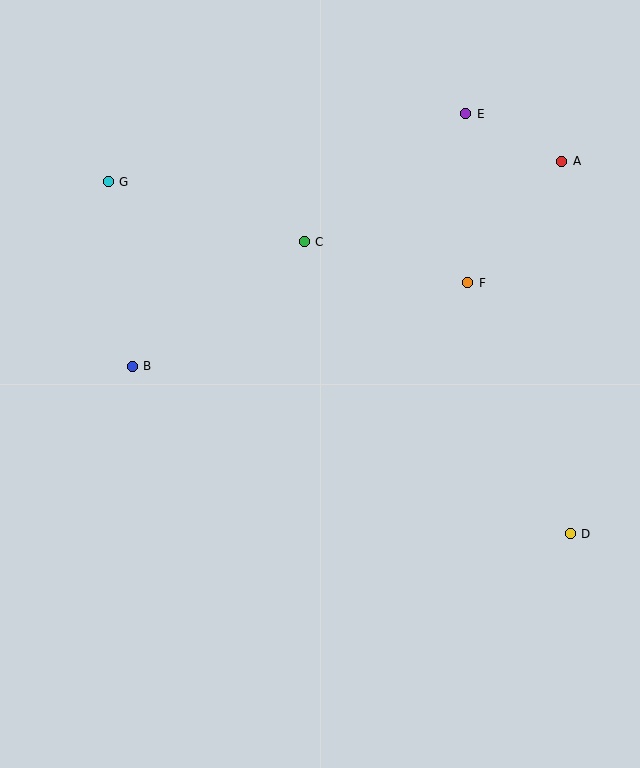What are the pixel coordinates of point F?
Point F is at (468, 283).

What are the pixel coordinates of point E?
Point E is at (466, 114).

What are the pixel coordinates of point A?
Point A is at (562, 161).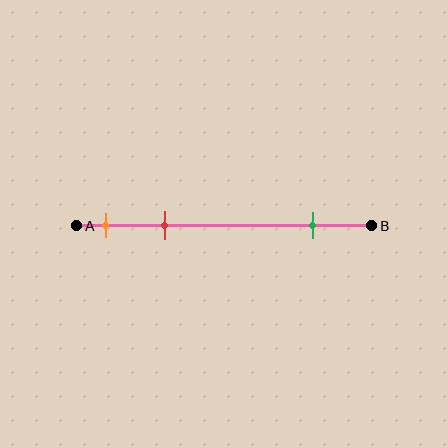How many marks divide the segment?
There are 3 marks dividing the segment.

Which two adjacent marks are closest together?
The orange and red marks are the closest adjacent pair.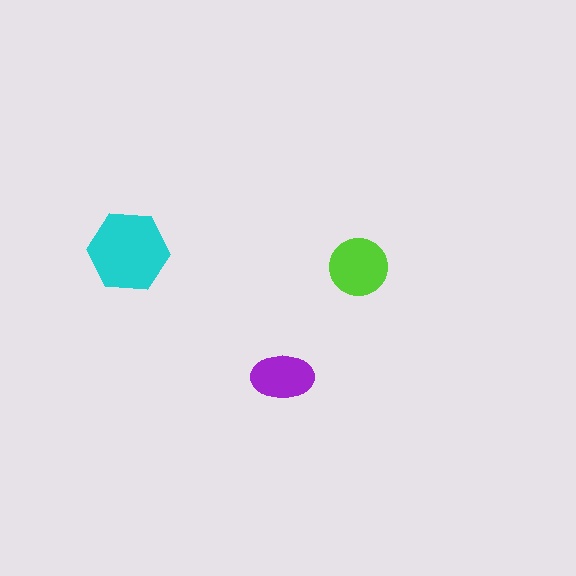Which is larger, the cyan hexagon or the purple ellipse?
The cyan hexagon.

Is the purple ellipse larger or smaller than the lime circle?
Smaller.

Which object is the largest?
The cyan hexagon.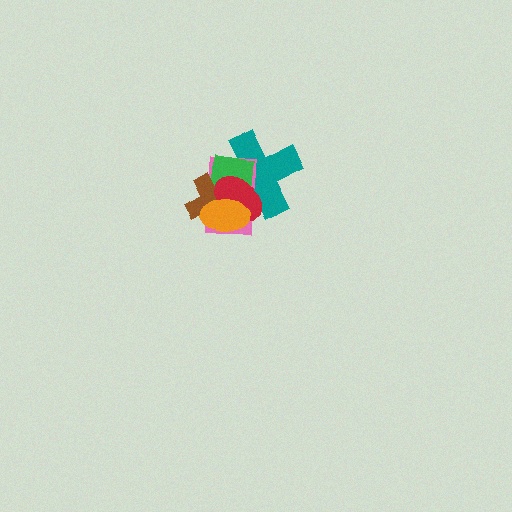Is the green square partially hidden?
Yes, it is partially covered by another shape.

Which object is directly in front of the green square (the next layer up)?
The brown cross is directly in front of the green square.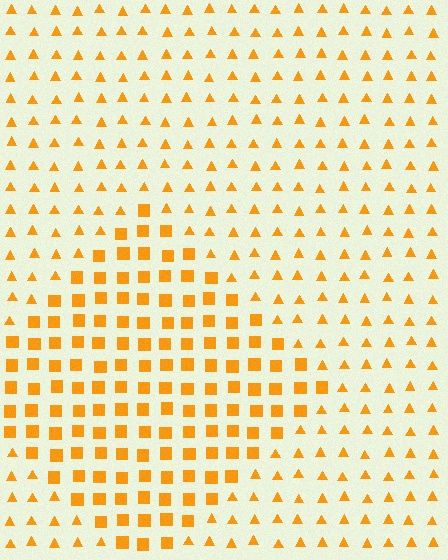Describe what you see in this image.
The image is filled with small orange elements arranged in a uniform grid. A diamond-shaped region contains squares, while the surrounding area contains triangles. The boundary is defined purely by the change in element shape.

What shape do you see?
I see a diamond.